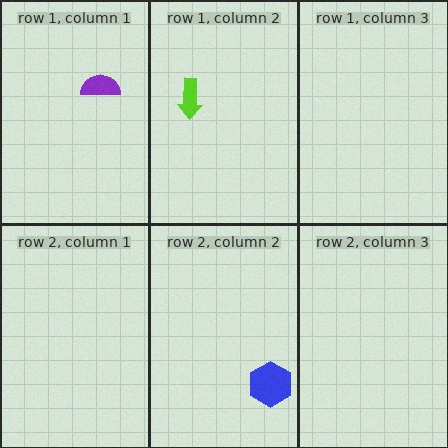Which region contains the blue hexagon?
The row 2, column 2 region.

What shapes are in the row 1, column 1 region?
The purple semicircle.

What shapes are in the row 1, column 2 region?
The lime arrow.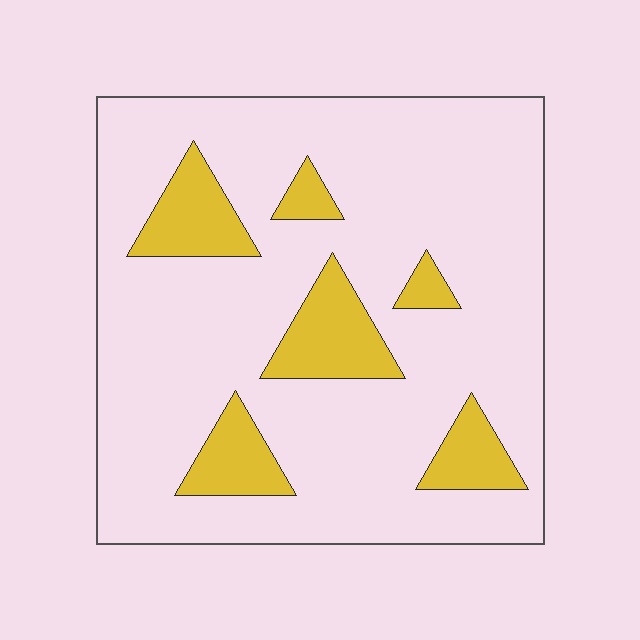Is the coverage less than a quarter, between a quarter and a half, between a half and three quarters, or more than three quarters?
Less than a quarter.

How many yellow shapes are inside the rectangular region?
6.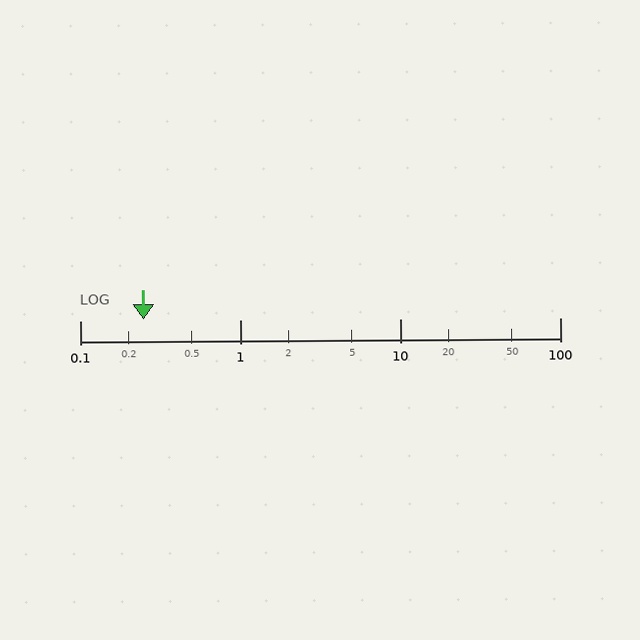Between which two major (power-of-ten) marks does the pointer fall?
The pointer is between 0.1 and 1.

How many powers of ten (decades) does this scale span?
The scale spans 3 decades, from 0.1 to 100.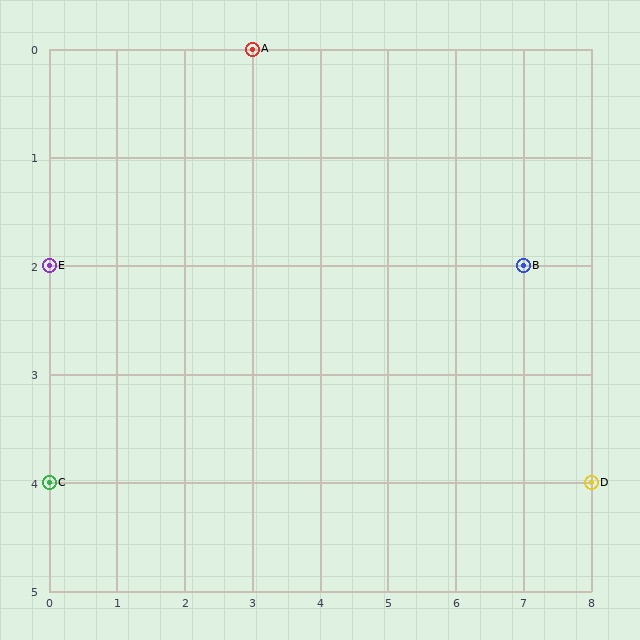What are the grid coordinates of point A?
Point A is at grid coordinates (3, 0).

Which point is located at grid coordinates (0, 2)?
Point E is at (0, 2).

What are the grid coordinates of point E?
Point E is at grid coordinates (0, 2).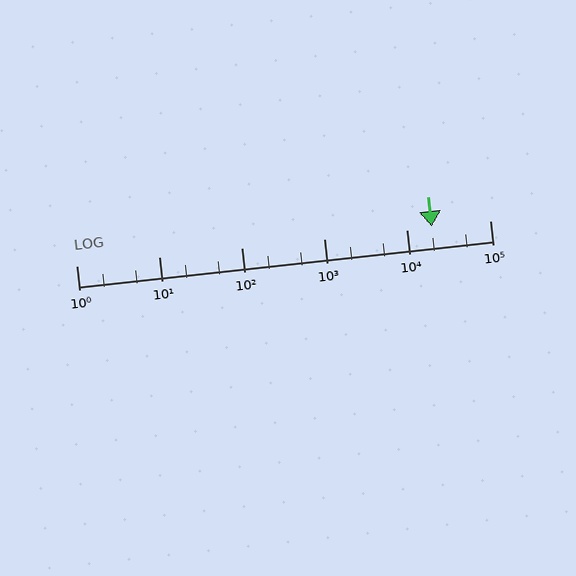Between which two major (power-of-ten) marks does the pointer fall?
The pointer is between 10000 and 100000.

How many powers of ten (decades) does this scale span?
The scale spans 5 decades, from 1 to 100000.